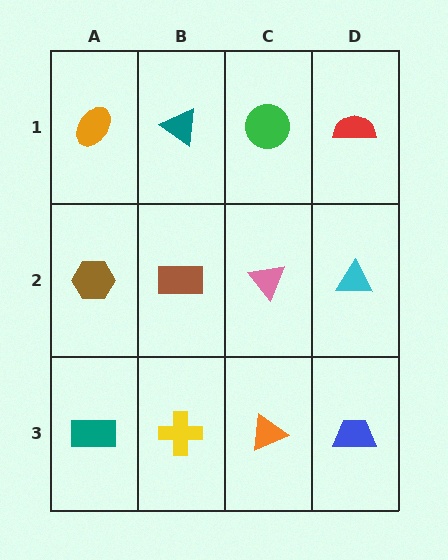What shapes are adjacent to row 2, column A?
An orange ellipse (row 1, column A), a teal rectangle (row 3, column A), a brown rectangle (row 2, column B).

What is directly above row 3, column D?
A cyan triangle.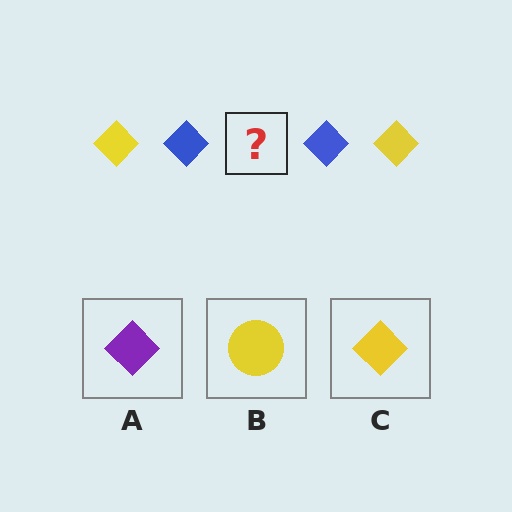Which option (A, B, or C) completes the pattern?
C.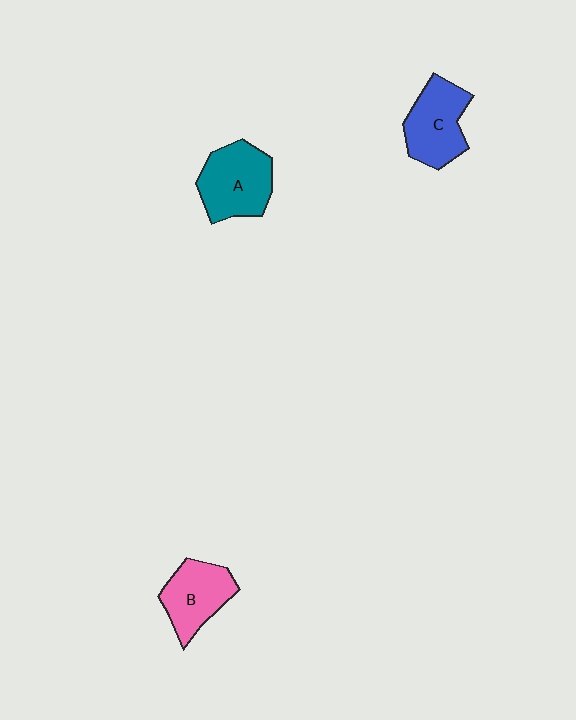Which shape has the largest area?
Shape A (teal).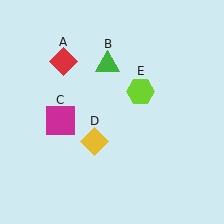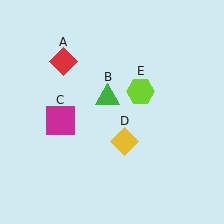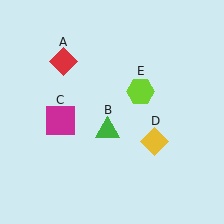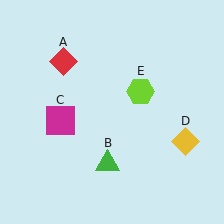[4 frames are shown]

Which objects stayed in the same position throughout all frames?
Red diamond (object A) and magenta square (object C) and lime hexagon (object E) remained stationary.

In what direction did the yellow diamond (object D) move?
The yellow diamond (object D) moved right.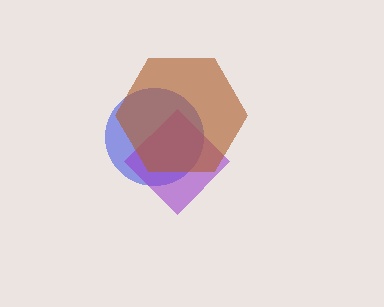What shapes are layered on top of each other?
The layered shapes are: a blue circle, a purple diamond, a brown hexagon.